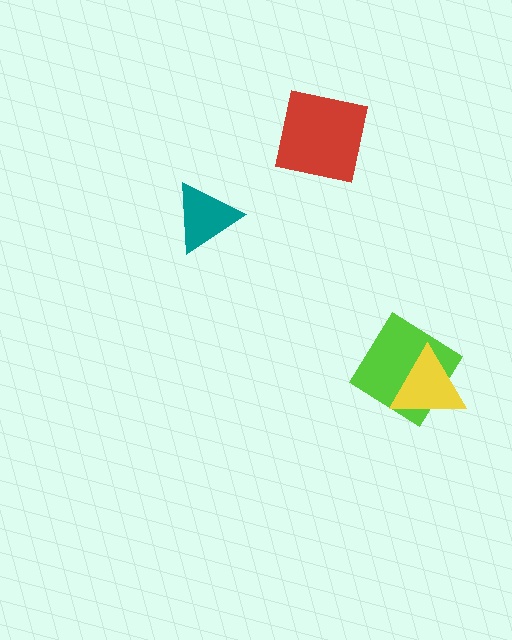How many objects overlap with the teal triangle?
0 objects overlap with the teal triangle.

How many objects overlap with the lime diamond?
1 object overlaps with the lime diamond.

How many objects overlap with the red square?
0 objects overlap with the red square.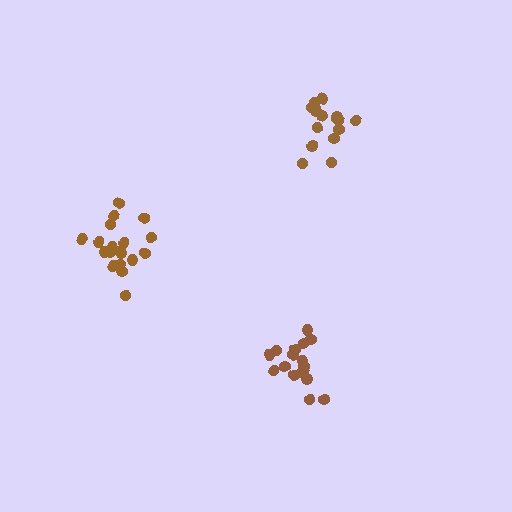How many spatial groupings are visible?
There are 3 spatial groupings.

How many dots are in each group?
Group 1: 15 dots, Group 2: 17 dots, Group 3: 19 dots (51 total).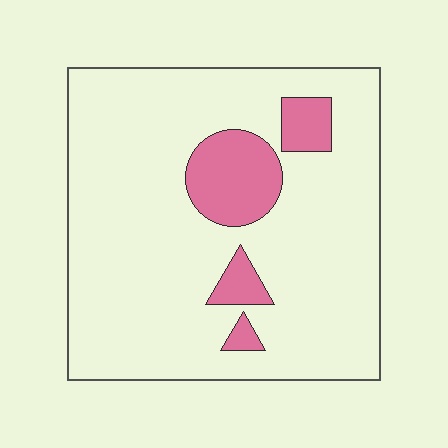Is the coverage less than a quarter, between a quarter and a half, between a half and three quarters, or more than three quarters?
Less than a quarter.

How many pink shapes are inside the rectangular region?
4.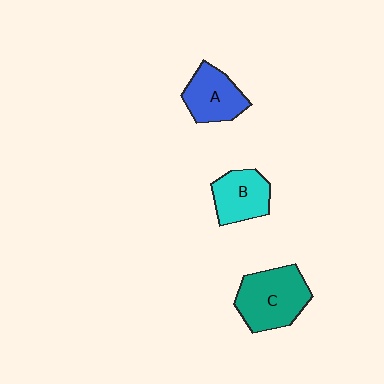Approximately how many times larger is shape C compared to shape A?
Approximately 1.4 times.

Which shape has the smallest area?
Shape B (cyan).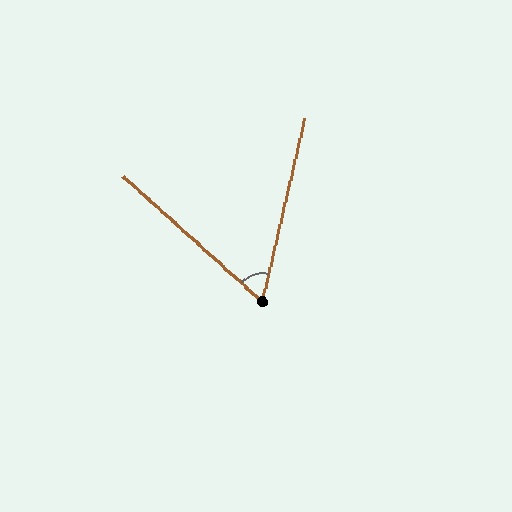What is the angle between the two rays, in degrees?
Approximately 61 degrees.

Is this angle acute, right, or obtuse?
It is acute.